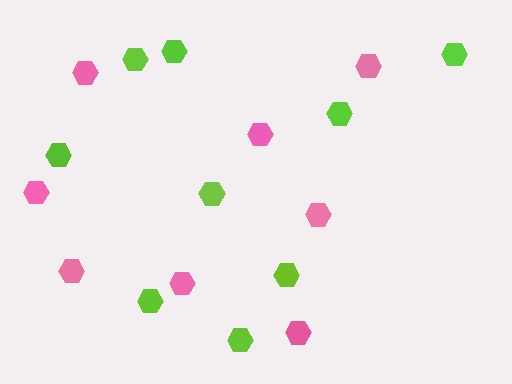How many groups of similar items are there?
There are 2 groups: one group of pink hexagons (8) and one group of lime hexagons (9).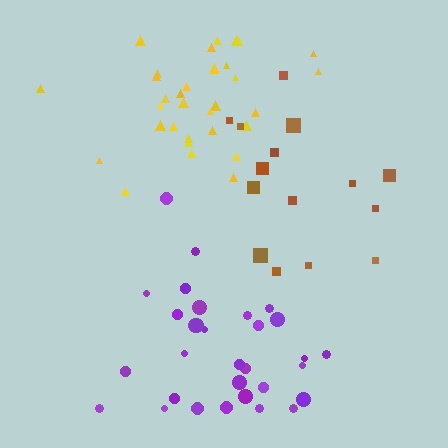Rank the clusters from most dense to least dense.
yellow, purple, brown.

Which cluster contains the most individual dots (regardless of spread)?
Yellow (32).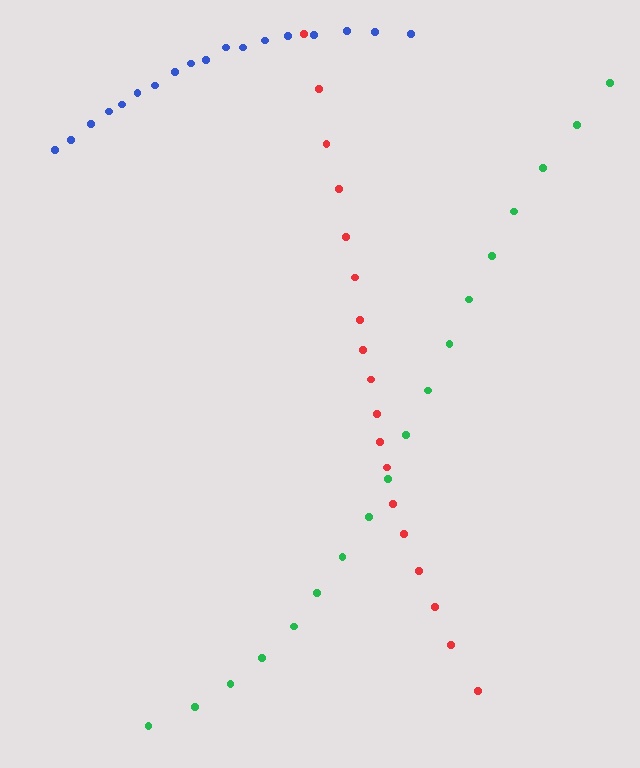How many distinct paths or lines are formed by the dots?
There are 3 distinct paths.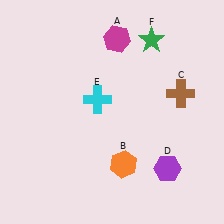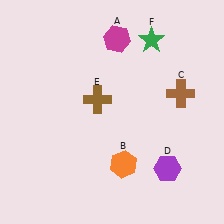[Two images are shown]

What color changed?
The cross (E) changed from cyan in Image 1 to brown in Image 2.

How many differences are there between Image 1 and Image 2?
There is 1 difference between the two images.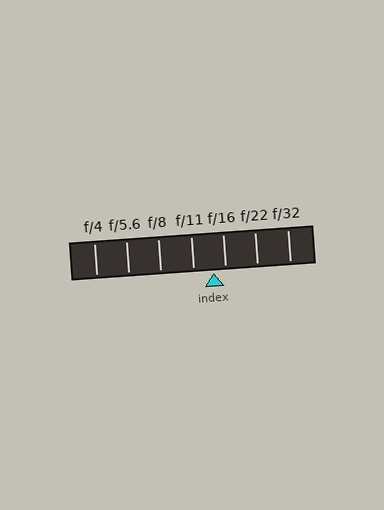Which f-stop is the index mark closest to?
The index mark is closest to f/16.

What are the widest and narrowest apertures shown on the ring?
The widest aperture shown is f/4 and the narrowest is f/32.